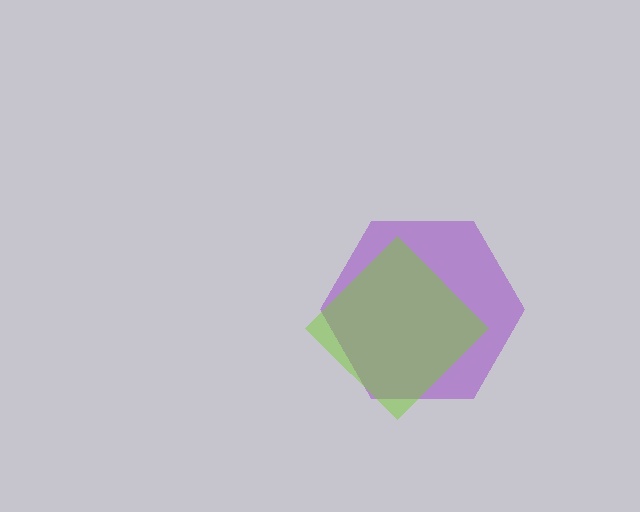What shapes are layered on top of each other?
The layered shapes are: a purple hexagon, a lime diamond.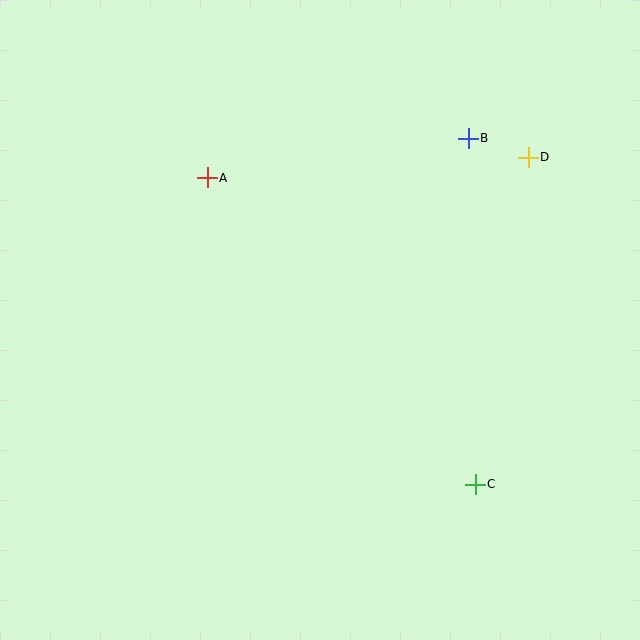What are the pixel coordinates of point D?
Point D is at (528, 157).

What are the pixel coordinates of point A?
Point A is at (207, 178).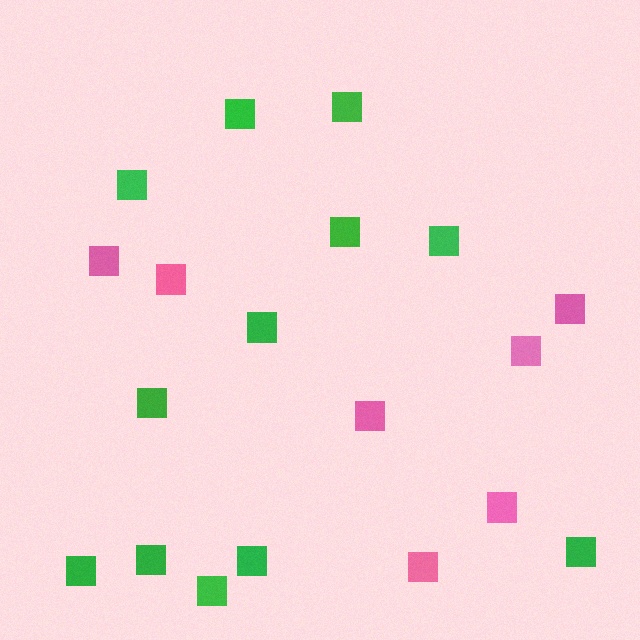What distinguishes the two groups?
There are 2 groups: one group of green squares (12) and one group of pink squares (7).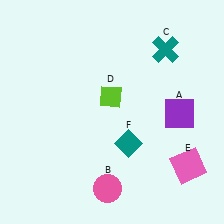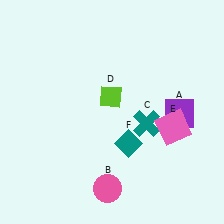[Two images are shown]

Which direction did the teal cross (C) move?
The teal cross (C) moved down.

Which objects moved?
The objects that moved are: the teal cross (C), the pink square (E).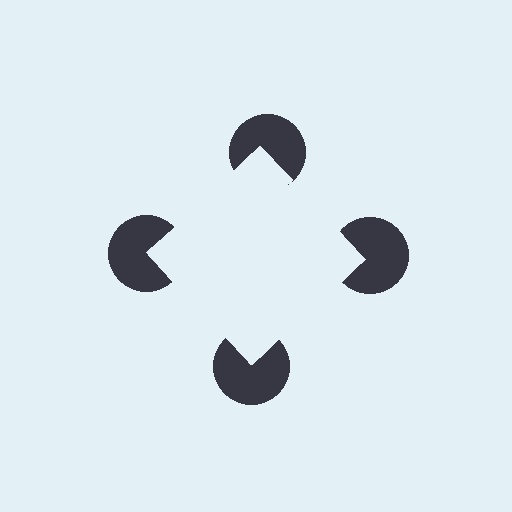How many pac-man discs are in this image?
There are 4 — one at each vertex of the illusory square.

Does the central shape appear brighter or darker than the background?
It typically appears slightly brighter than the background, even though no actual brightness change is drawn.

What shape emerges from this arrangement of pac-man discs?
An illusory square — its edges are inferred from the aligned wedge cuts in the pac-man discs, not physically drawn.